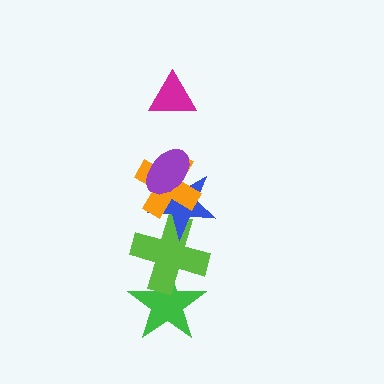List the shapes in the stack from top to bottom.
From top to bottom: the magenta triangle, the purple ellipse, the orange cross, the blue star, the lime cross, the green star.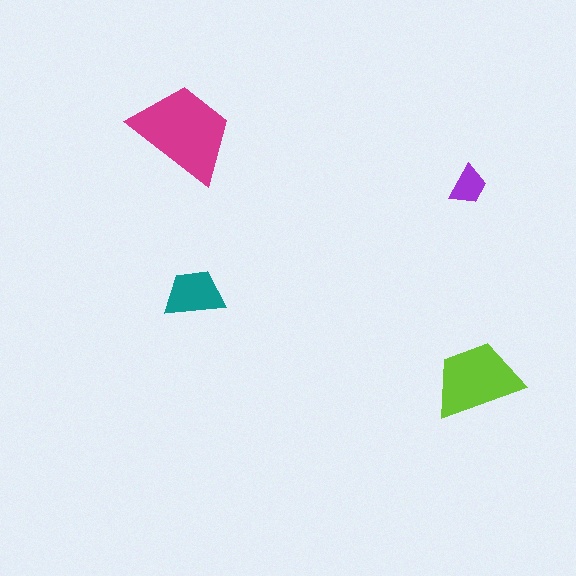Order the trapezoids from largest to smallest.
the magenta one, the lime one, the teal one, the purple one.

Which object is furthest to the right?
The lime trapezoid is rightmost.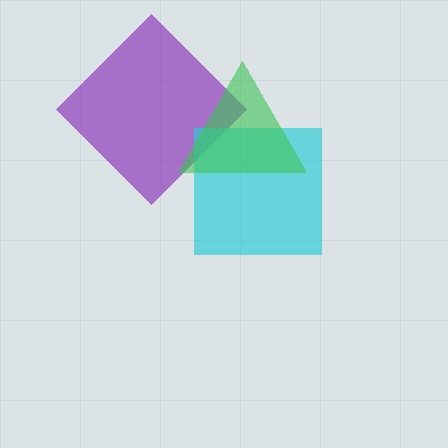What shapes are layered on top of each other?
The layered shapes are: a purple diamond, a cyan square, a green triangle.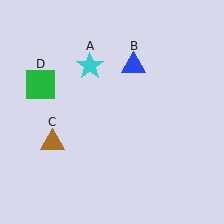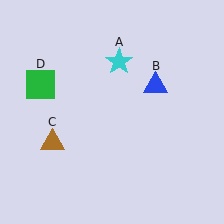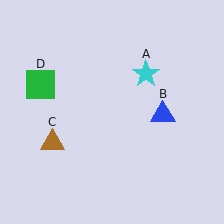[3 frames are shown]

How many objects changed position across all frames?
2 objects changed position: cyan star (object A), blue triangle (object B).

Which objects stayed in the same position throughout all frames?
Brown triangle (object C) and green square (object D) remained stationary.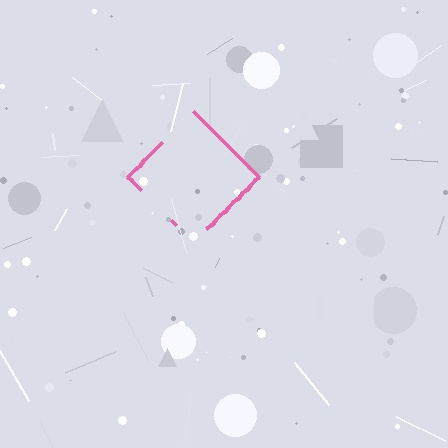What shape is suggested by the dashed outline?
The dashed outline suggests a diamond.